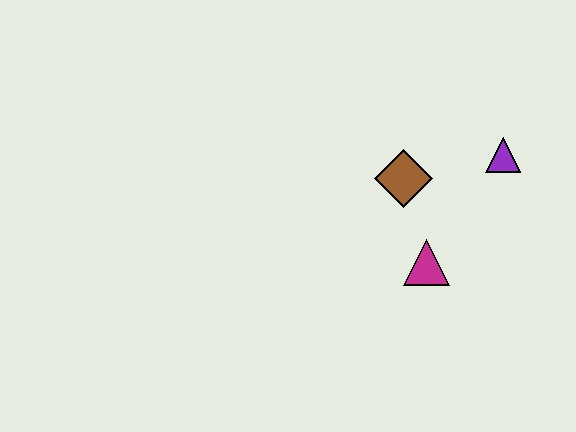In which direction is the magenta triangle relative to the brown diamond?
The magenta triangle is below the brown diamond.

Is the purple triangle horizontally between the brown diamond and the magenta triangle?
No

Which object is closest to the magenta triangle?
The brown diamond is closest to the magenta triangle.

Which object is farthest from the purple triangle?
The magenta triangle is farthest from the purple triangle.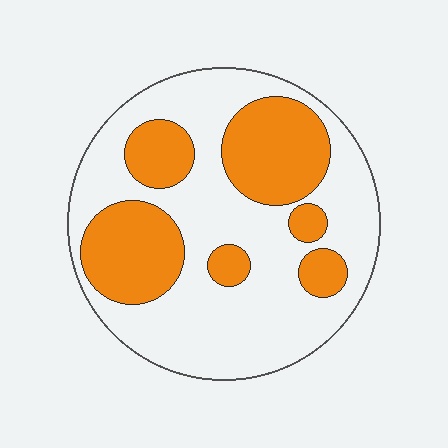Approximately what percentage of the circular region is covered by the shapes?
Approximately 35%.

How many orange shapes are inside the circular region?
6.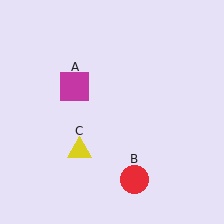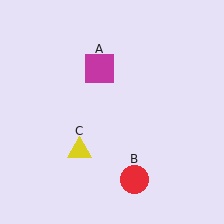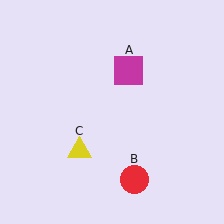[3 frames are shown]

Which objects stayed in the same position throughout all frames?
Red circle (object B) and yellow triangle (object C) remained stationary.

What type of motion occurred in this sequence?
The magenta square (object A) rotated clockwise around the center of the scene.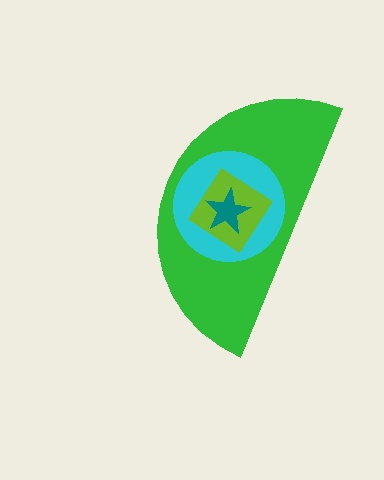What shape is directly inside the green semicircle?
The cyan circle.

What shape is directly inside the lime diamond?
The teal star.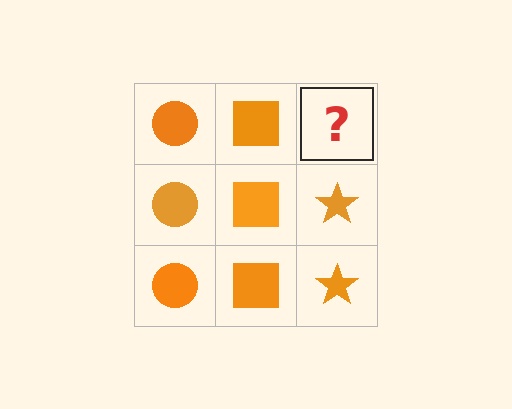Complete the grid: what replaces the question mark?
The question mark should be replaced with an orange star.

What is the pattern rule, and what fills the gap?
The rule is that each column has a consistent shape. The gap should be filled with an orange star.